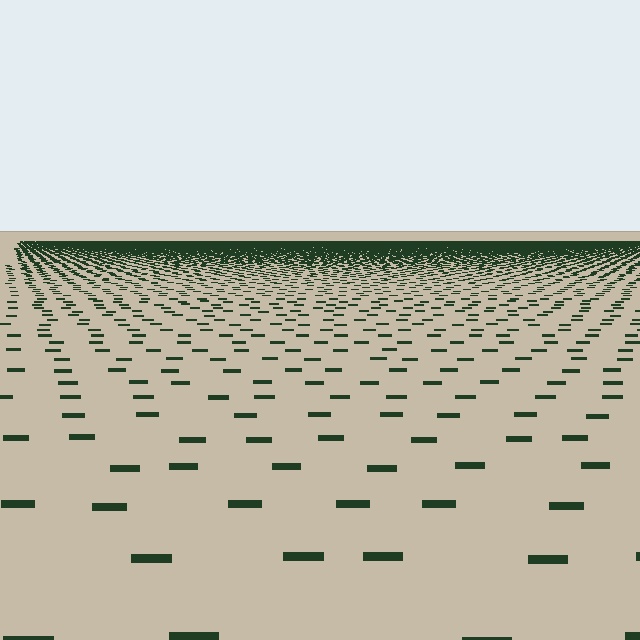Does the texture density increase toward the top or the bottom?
Density increases toward the top.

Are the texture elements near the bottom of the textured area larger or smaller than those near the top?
Larger. Near the bottom, elements are closer to the viewer and appear at a bigger on-screen size.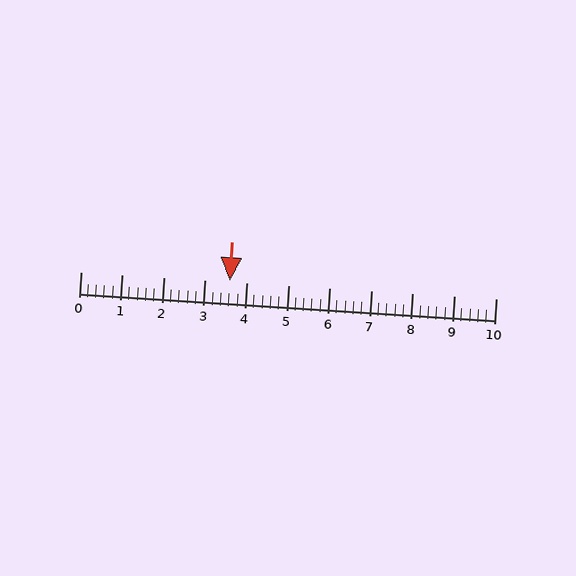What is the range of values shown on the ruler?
The ruler shows values from 0 to 10.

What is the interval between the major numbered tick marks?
The major tick marks are spaced 1 units apart.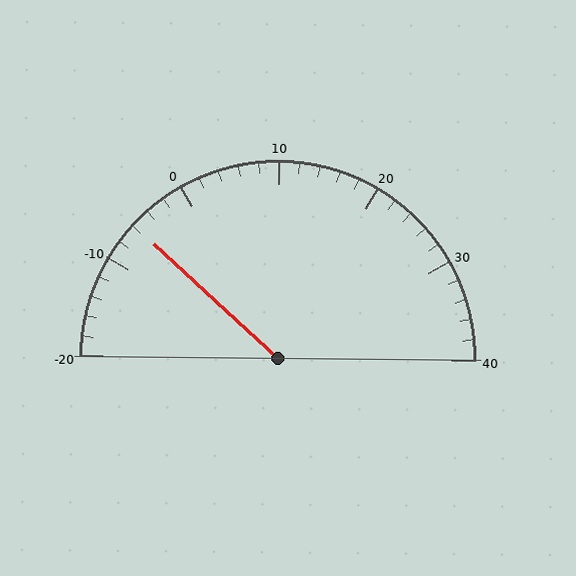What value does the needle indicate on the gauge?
The needle indicates approximately -6.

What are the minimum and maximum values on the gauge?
The gauge ranges from -20 to 40.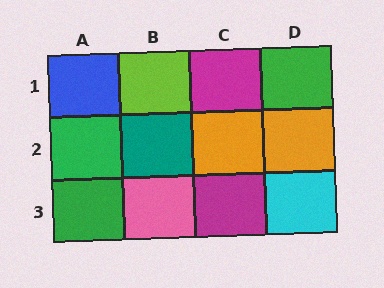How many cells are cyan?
1 cell is cyan.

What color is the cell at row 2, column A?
Green.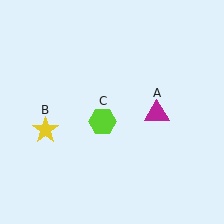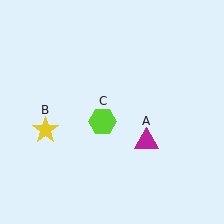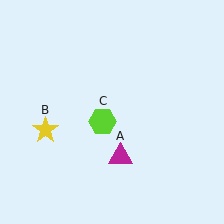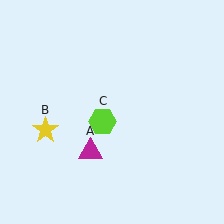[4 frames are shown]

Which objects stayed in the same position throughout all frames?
Yellow star (object B) and lime hexagon (object C) remained stationary.